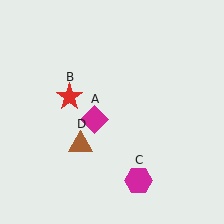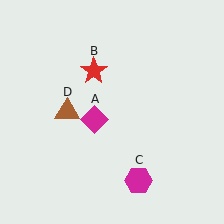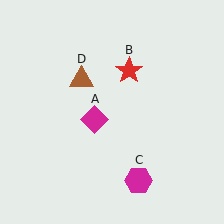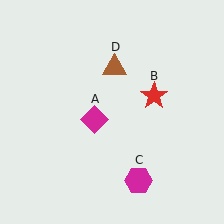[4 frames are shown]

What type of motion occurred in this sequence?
The red star (object B), brown triangle (object D) rotated clockwise around the center of the scene.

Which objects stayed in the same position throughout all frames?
Magenta diamond (object A) and magenta hexagon (object C) remained stationary.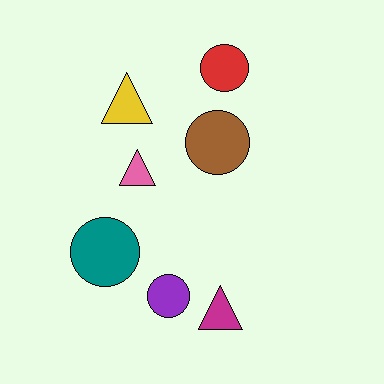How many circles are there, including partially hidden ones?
There are 4 circles.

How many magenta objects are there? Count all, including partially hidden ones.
There is 1 magenta object.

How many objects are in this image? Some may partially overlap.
There are 7 objects.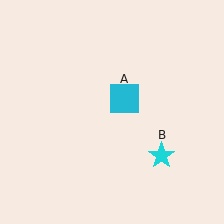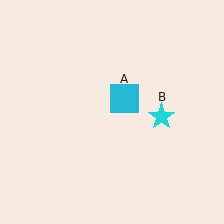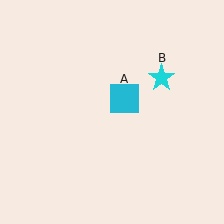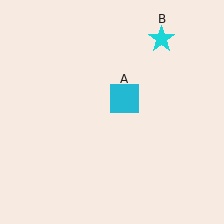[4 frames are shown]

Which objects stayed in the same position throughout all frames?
Cyan square (object A) remained stationary.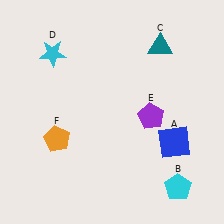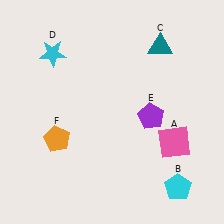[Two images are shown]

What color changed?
The square (A) changed from blue in Image 1 to pink in Image 2.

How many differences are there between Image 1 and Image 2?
There is 1 difference between the two images.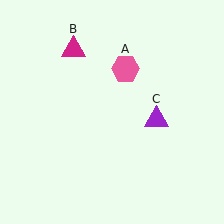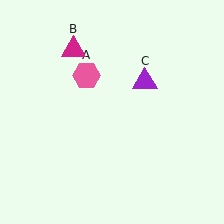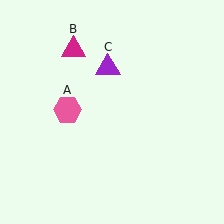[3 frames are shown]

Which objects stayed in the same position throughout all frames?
Magenta triangle (object B) remained stationary.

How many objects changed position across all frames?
2 objects changed position: pink hexagon (object A), purple triangle (object C).